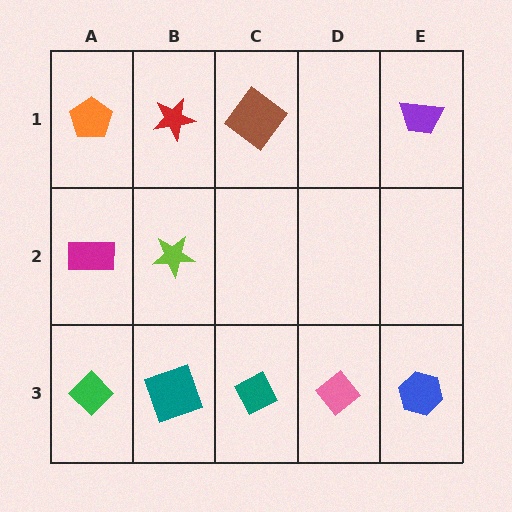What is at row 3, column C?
A teal diamond.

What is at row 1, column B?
A red star.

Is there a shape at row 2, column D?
No, that cell is empty.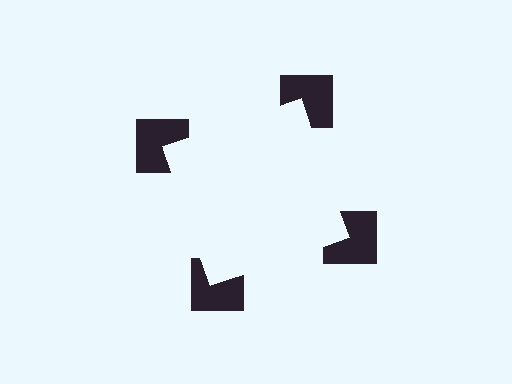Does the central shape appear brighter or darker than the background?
It typically appears slightly brighter than the background, even though no actual brightness change is drawn.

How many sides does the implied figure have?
4 sides.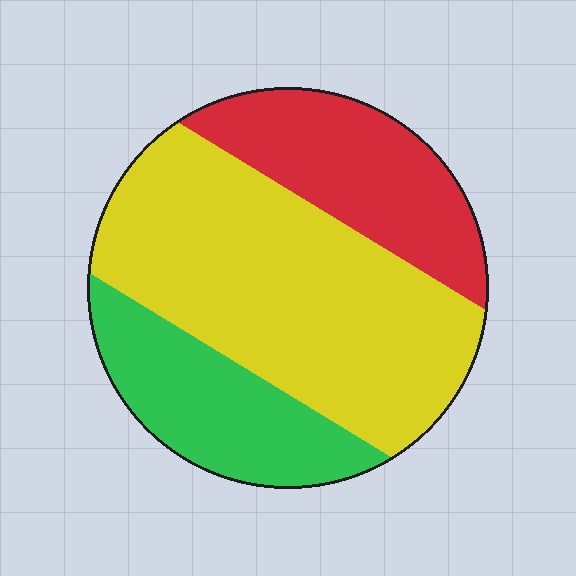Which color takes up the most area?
Yellow, at roughly 55%.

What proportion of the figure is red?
Red takes up about one quarter (1/4) of the figure.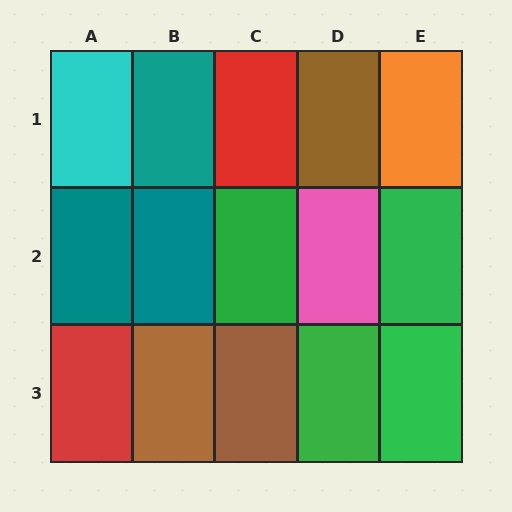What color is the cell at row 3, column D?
Green.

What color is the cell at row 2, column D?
Pink.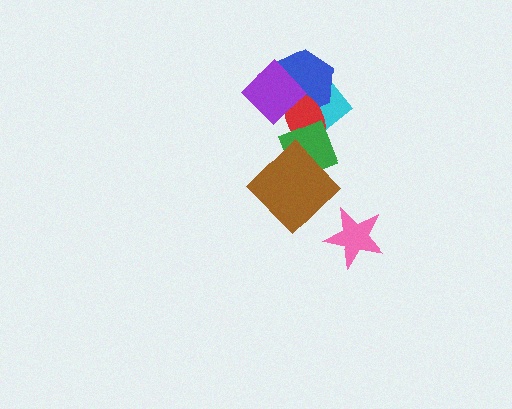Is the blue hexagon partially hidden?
Yes, it is partially covered by another shape.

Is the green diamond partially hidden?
Yes, it is partially covered by another shape.